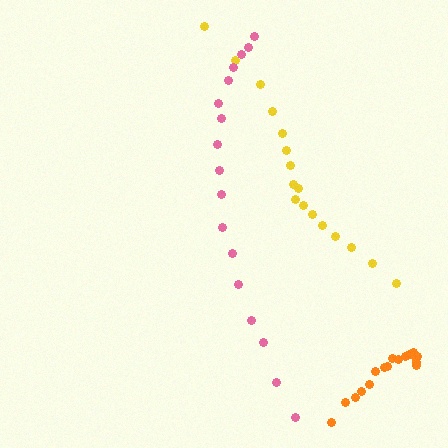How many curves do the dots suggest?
There are 3 distinct paths.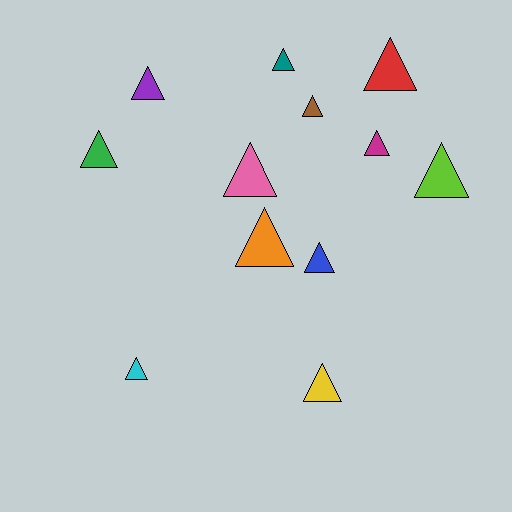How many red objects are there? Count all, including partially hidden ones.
There is 1 red object.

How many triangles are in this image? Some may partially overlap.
There are 12 triangles.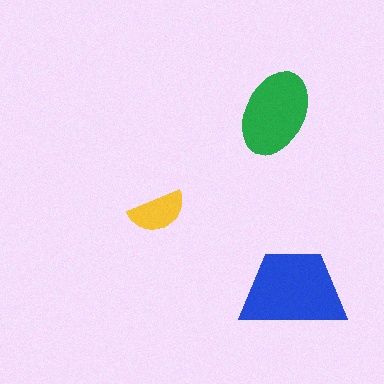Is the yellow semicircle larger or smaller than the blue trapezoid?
Smaller.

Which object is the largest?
The blue trapezoid.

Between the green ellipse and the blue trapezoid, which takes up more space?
The blue trapezoid.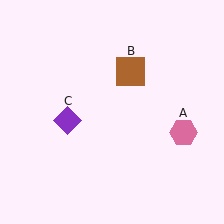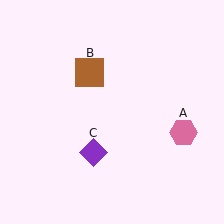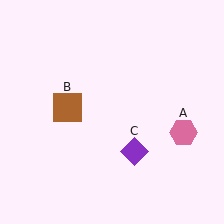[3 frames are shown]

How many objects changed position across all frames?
2 objects changed position: brown square (object B), purple diamond (object C).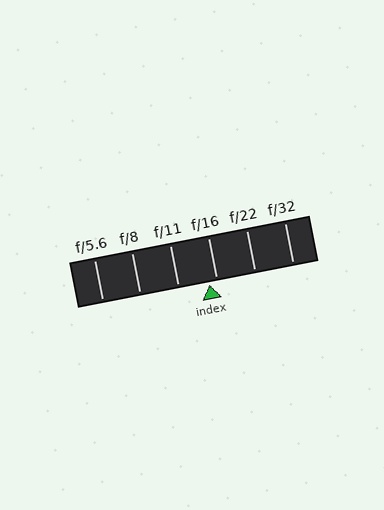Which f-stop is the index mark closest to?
The index mark is closest to f/16.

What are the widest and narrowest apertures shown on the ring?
The widest aperture shown is f/5.6 and the narrowest is f/32.